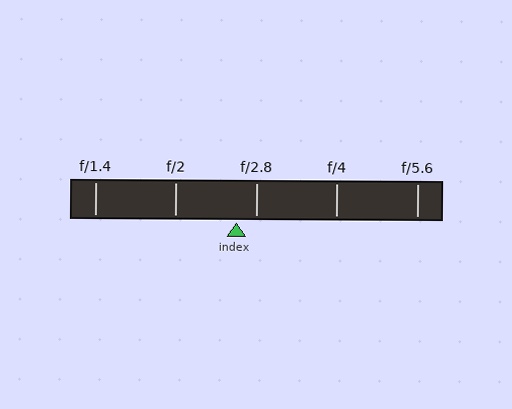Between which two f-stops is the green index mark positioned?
The index mark is between f/2 and f/2.8.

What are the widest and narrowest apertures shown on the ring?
The widest aperture shown is f/1.4 and the narrowest is f/5.6.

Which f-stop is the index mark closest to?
The index mark is closest to f/2.8.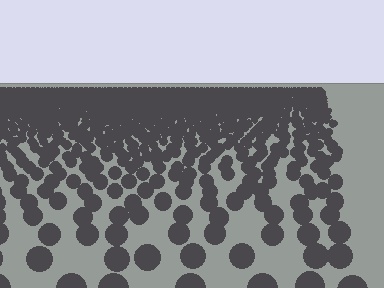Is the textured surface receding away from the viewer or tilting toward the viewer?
The surface is receding away from the viewer. Texture elements get smaller and denser toward the top.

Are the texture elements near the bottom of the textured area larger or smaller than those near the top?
Larger. Near the bottom, elements are closer to the viewer and appear at a bigger on-screen size.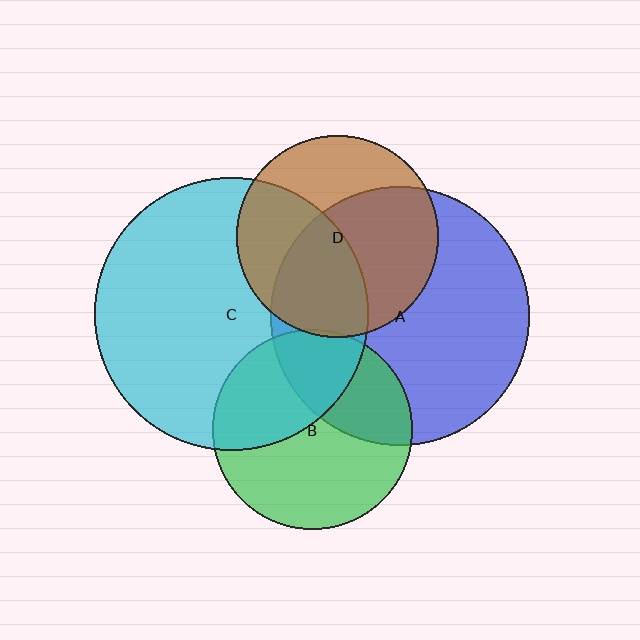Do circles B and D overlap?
Yes.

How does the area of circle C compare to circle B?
Approximately 1.9 times.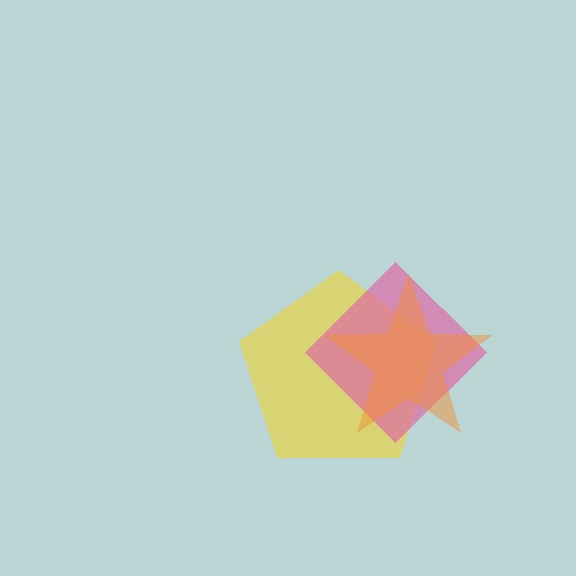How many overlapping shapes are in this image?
There are 3 overlapping shapes in the image.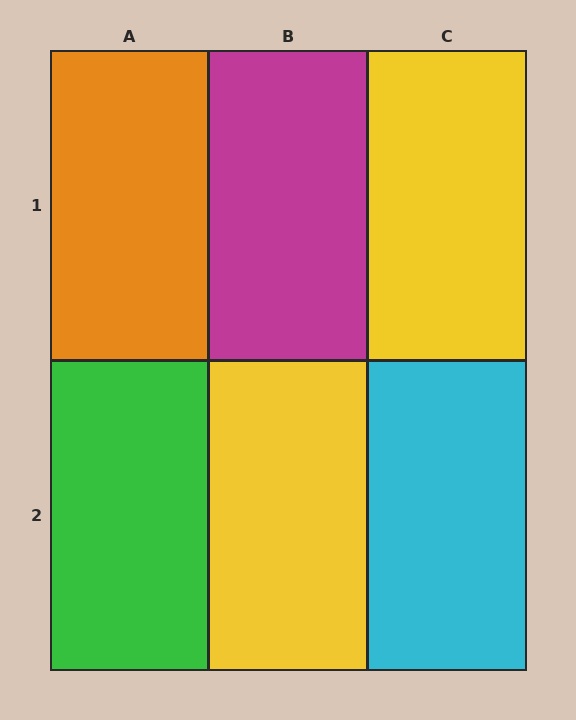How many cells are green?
1 cell is green.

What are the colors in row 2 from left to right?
Green, yellow, cyan.